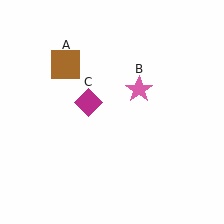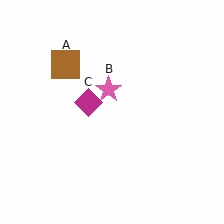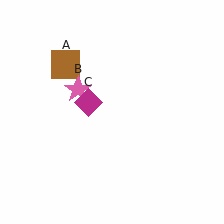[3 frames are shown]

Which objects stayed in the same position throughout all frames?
Brown square (object A) and magenta diamond (object C) remained stationary.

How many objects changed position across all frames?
1 object changed position: pink star (object B).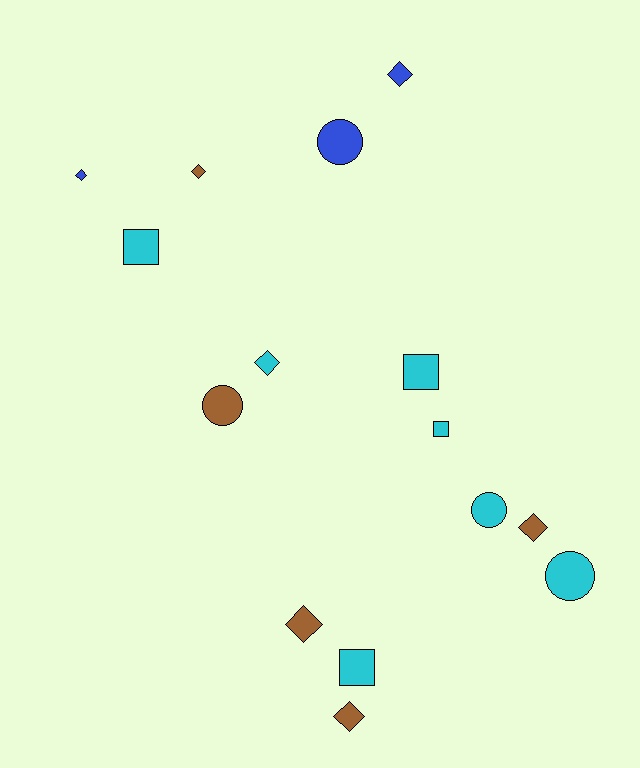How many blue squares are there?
There are no blue squares.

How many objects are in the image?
There are 15 objects.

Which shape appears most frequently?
Diamond, with 7 objects.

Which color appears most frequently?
Cyan, with 7 objects.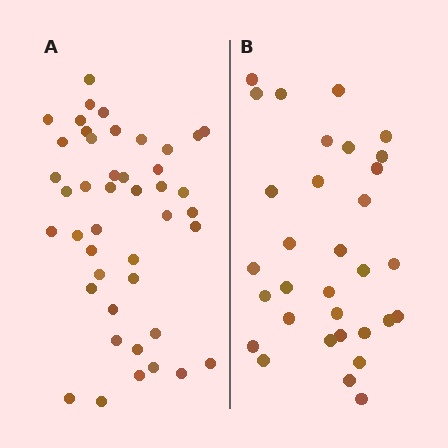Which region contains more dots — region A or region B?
Region A (the left region) has more dots.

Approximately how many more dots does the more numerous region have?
Region A has roughly 12 or so more dots than region B.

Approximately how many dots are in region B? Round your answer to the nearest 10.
About 30 dots. (The exact count is 32, which rounds to 30.)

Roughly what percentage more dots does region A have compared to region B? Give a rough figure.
About 40% more.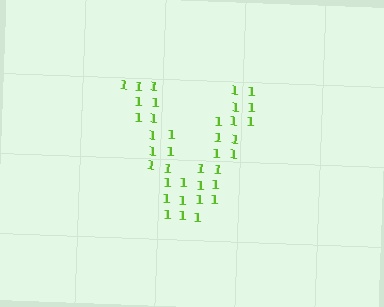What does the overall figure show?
The overall figure shows the letter V.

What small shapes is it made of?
It is made of small digit 1's.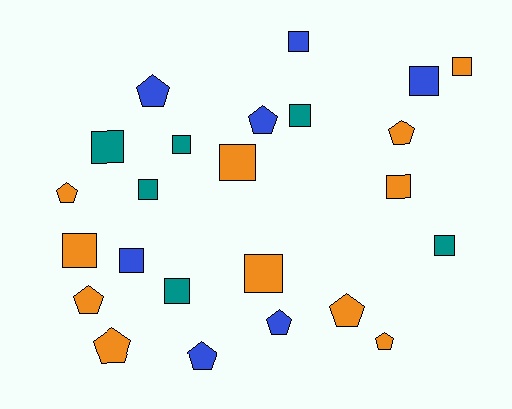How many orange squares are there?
There are 5 orange squares.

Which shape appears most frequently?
Square, with 14 objects.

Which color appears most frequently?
Orange, with 11 objects.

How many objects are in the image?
There are 24 objects.